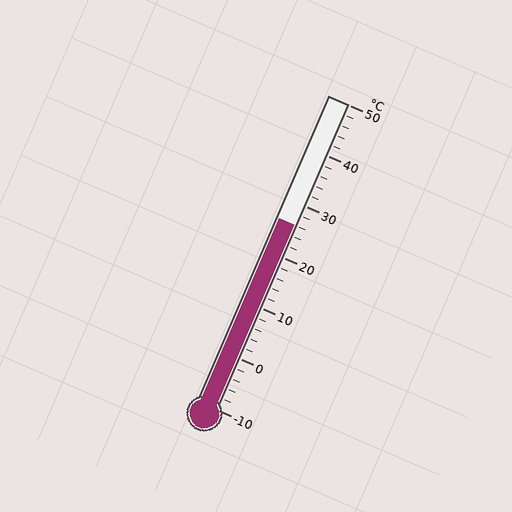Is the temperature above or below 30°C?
The temperature is below 30°C.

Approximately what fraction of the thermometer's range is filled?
The thermometer is filled to approximately 60% of its range.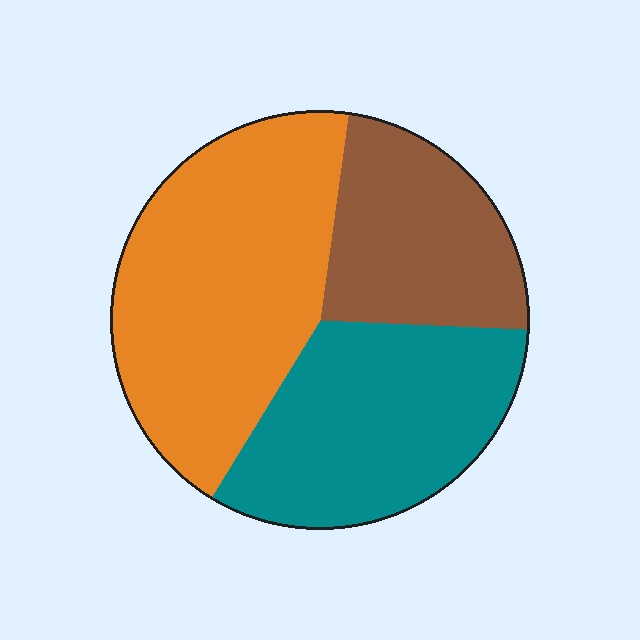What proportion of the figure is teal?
Teal takes up about one third (1/3) of the figure.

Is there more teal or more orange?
Orange.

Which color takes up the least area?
Brown, at roughly 25%.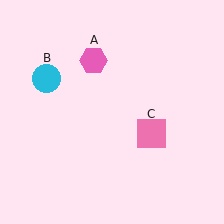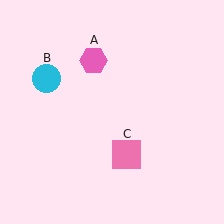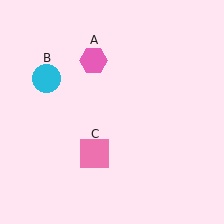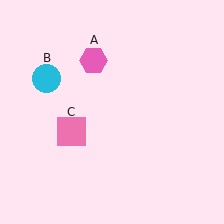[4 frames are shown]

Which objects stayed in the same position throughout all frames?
Pink hexagon (object A) and cyan circle (object B) remained stationary.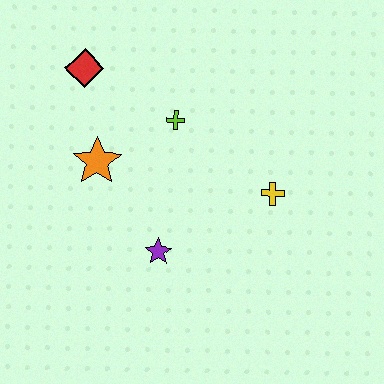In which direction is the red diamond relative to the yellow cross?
The red diamond is to the left of the yellow cross.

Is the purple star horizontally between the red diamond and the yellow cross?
Yes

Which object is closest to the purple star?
The orange star is closest to the purple star.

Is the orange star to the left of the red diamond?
No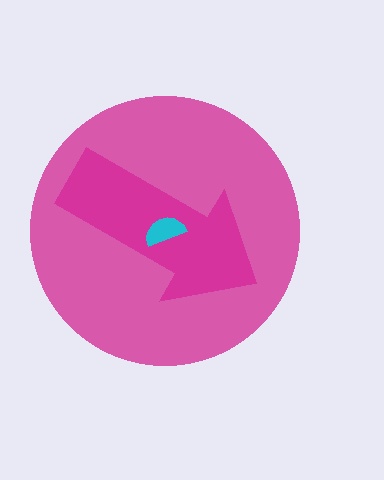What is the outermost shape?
The pink circle.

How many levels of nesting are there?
3.